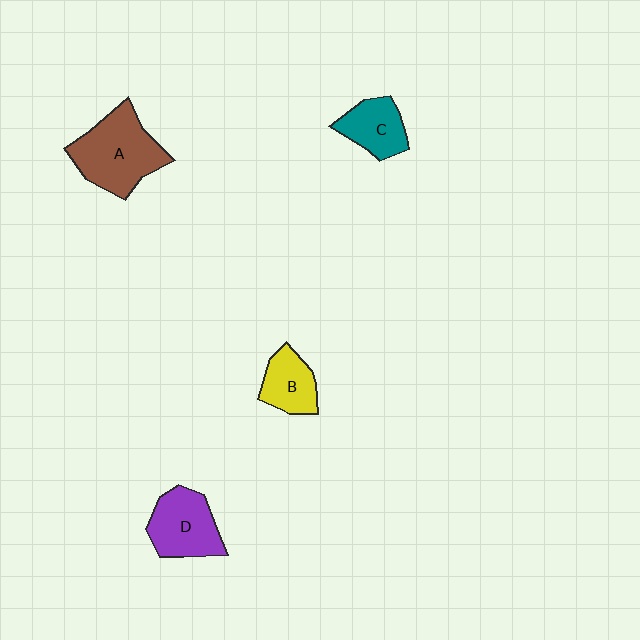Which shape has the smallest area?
Shape B (yellow).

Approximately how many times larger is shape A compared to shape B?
Approximately 1.9 times.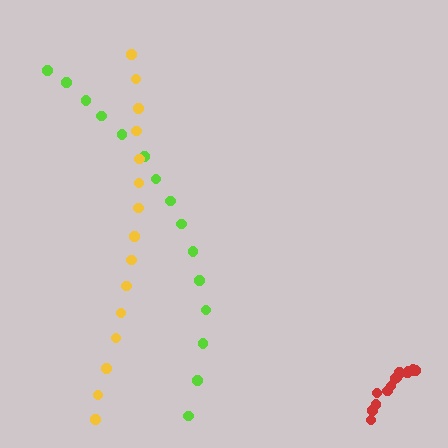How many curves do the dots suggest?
There are 3 distinct paths.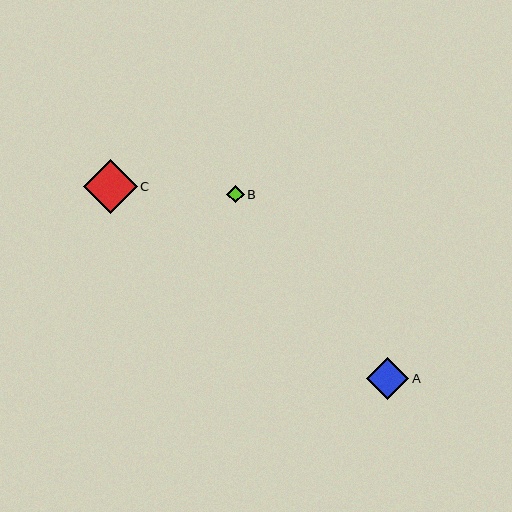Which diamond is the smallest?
Diamond B is the smallest with a size of approximately 17 pixels.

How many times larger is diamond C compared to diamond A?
Diamond C is approximately 1.3 times the size of diamond A.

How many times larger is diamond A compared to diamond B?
Diamond A is approximately 2.4 times the size of diamond B.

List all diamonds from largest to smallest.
From largest to smallest: C, A, B.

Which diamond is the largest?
Diamond C is the largest with a size of approximately 54 pixels.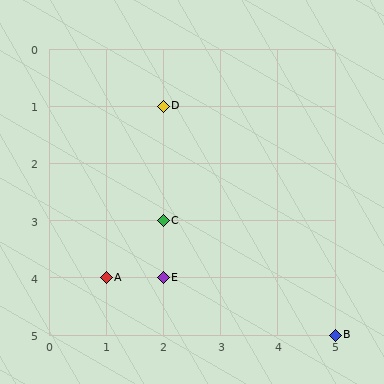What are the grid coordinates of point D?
Point D is at grid coordinates (2, 1).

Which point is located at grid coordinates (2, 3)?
Point C is at (2, 3).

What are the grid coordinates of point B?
Point B is at grid coordinates (5, 5).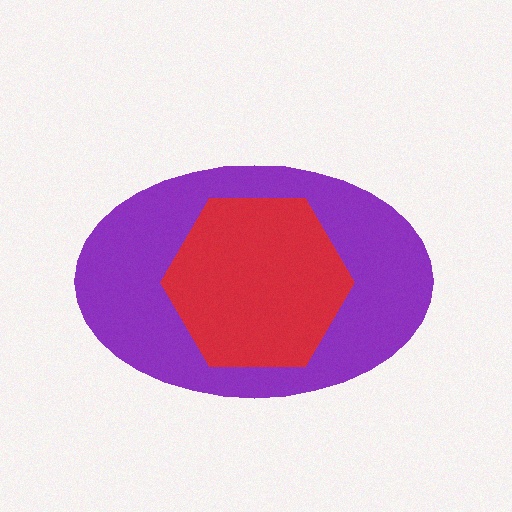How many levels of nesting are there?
2.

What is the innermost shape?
The red hexagon.